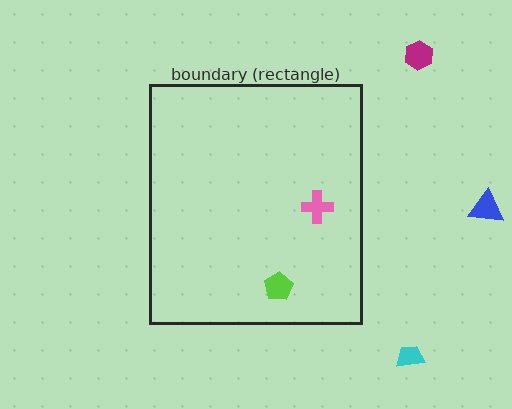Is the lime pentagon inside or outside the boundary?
Inside.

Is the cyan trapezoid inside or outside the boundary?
Outside.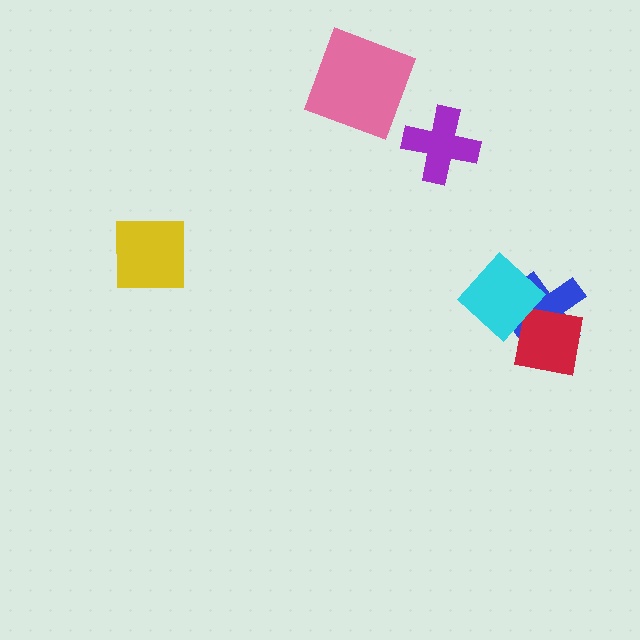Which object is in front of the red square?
The cyan diamond is in front of the red square.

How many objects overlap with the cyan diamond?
2 objects overlap with the cyan diamond.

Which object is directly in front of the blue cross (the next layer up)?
The red square is directly in front of the blue cross.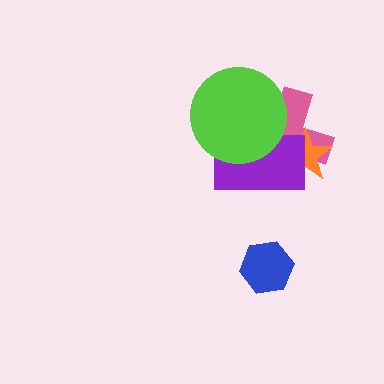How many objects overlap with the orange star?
2 objects overlap with the orange star.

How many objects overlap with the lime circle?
2 objects overlap with the lime circle.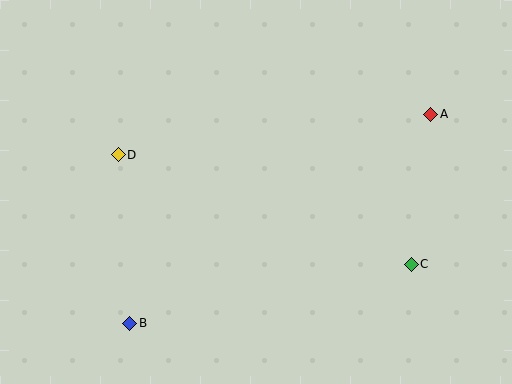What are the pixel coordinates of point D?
Point D is at (118, 155).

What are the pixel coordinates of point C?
Point C is at (411, 264).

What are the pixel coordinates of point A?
Point A is at (431, 114).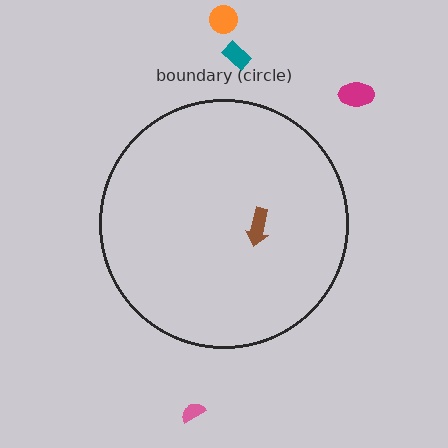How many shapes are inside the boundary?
1 inside, 4 outside.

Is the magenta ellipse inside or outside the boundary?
Outside.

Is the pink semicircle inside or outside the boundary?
Outside.